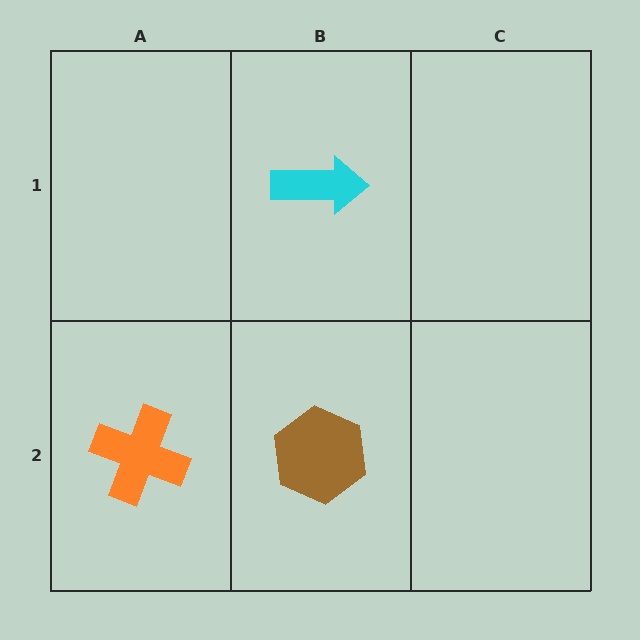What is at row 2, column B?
A brown hexagon.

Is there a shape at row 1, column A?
No, that cell is empty.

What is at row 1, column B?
A cyan arrow.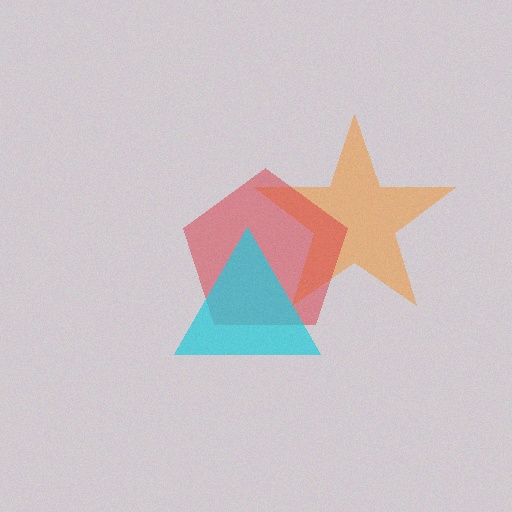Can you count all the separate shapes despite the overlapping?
Yes, there are 3 separate shapes.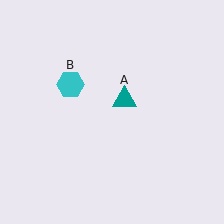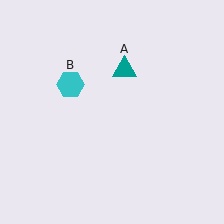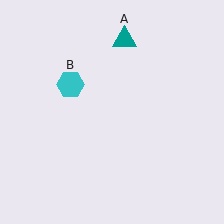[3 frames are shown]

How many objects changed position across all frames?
1 object changed position: teal triangle (object A).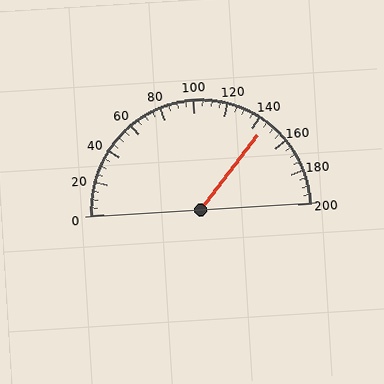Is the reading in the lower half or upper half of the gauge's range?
The reading is in the upper half of the range (0 to 200).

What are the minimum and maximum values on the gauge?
The gauge ranges from 0 to 200.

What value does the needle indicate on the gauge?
The needle indicates approximately 145.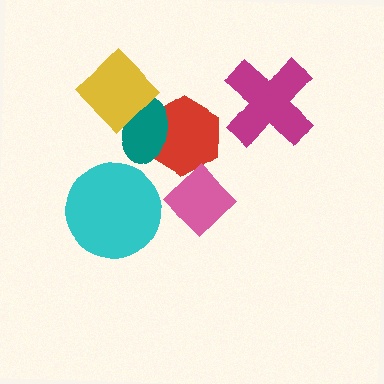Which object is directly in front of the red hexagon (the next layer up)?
The teal ellipse is directly in front of the red hexagon.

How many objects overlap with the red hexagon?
2 objects overlap with the red hexagon.